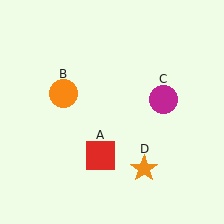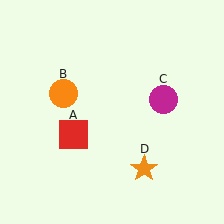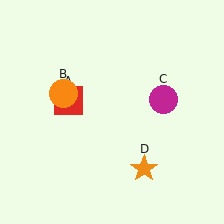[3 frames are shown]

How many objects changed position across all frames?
1 object changed position: red square (object A).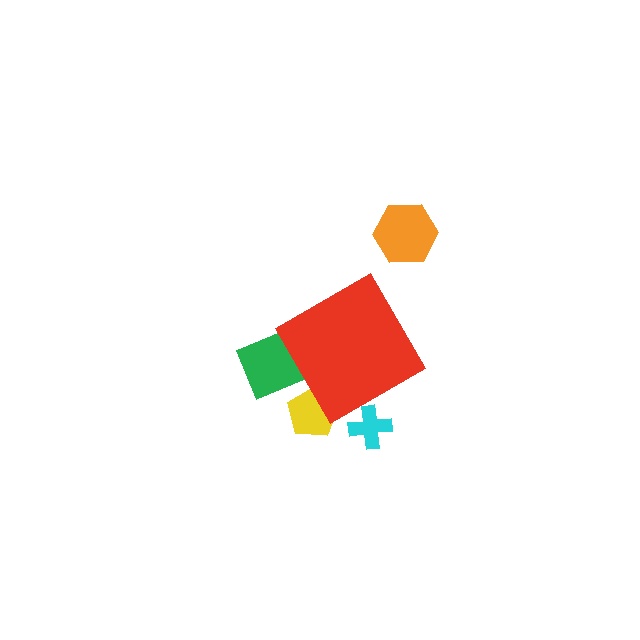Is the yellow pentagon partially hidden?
Yes, the yellow pentagon is partially hidden behind the red diamond.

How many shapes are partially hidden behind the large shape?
3 shapes are partially hidden.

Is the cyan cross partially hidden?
Yes, the cyan cross is partially hidden behind the red diamond.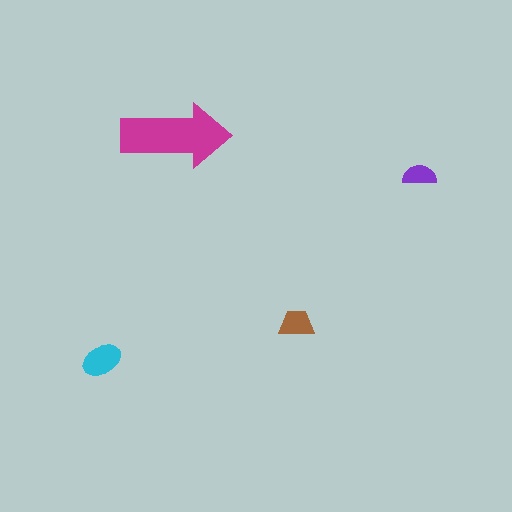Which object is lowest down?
The cyan ellipse is bottommost.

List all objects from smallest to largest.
The purple semicircle, the brown trapezoid, the cyan ellipse, the magenta arrow.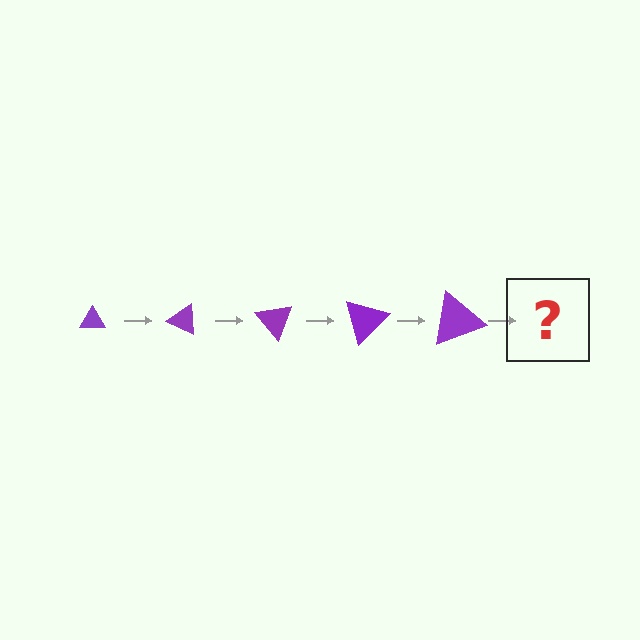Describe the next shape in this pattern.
It should be a triangle, larger than the previous one and rotated 125 degrees from the start.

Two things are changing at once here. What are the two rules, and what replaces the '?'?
The two rules are that the triangle grows larger each step and it rotates 25 degrees each step. The '?' should be a triangle, larger than the previous one and rotated 125 degrees from the start.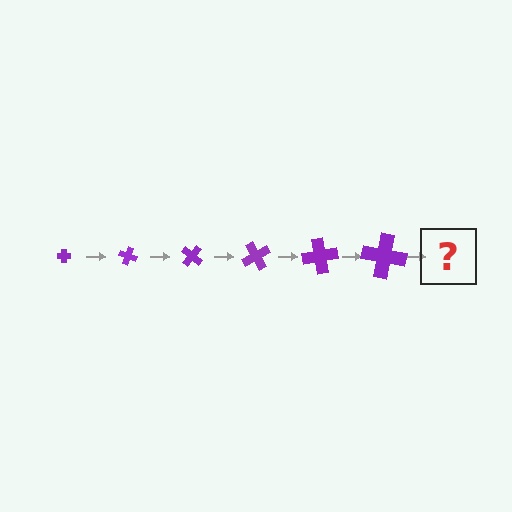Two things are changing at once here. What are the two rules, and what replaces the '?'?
The two rules are that the cross grows larger each step and it rotates 20 degrees each step. The '?' should be a cross, larger than the previous one and rotated 120 degrees from the start.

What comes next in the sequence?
The next element should be a cross, larger than the previous one and rotated 120 degrees from the start.